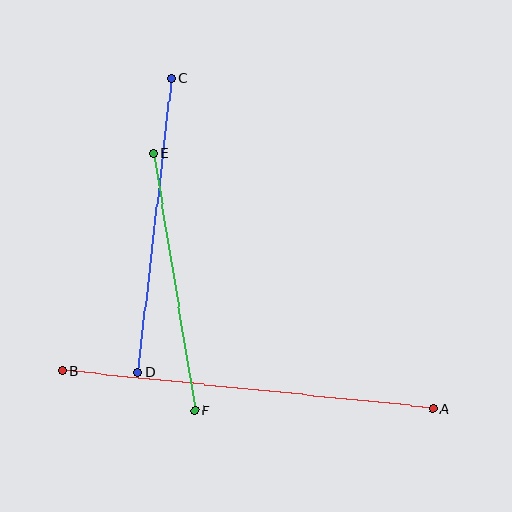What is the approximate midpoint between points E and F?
The midpoint is at approximately (174, 282) pixels.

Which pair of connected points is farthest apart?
Points A and B are farthest apart.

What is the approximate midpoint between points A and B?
The midpoint is at approximately (248, 390) pixels.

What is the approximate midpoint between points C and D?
The midpoint is at approximately (154, 225) pixels.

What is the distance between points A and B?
The distance is approximately 373 pixels.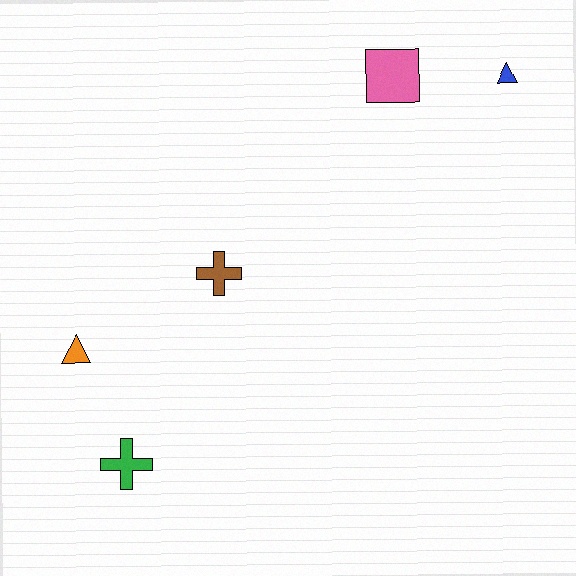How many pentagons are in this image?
There are no pentagons.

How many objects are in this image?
There are 5 objects.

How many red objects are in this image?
There are no red objects.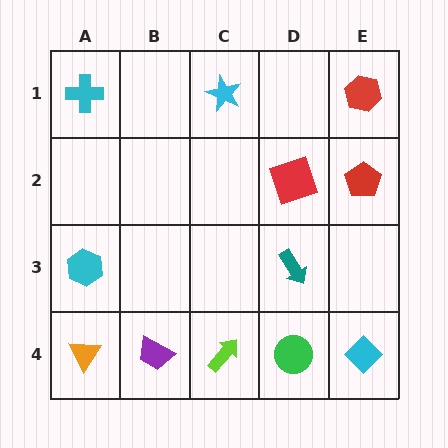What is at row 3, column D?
A teal arrow.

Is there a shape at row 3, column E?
No, that cell is empty.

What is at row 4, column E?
A cyan diamond.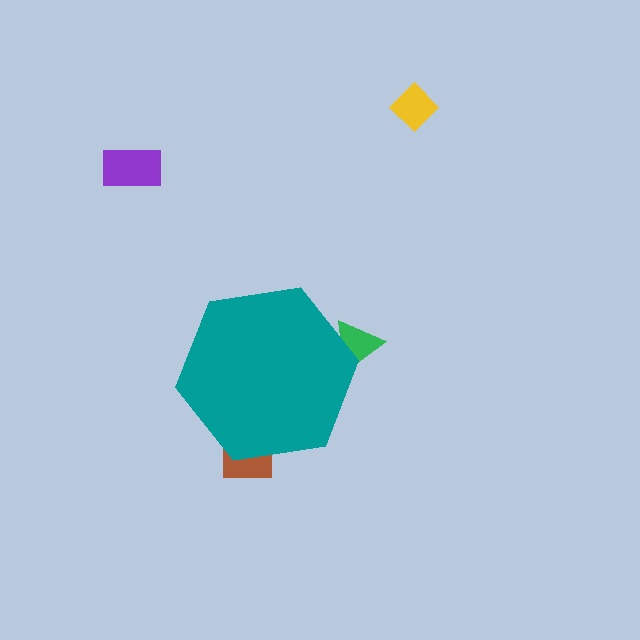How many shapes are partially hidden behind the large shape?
2 shapes are partially hidden.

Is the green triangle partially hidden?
Yes, the green triangle is partially hidden behind the teal hexagon.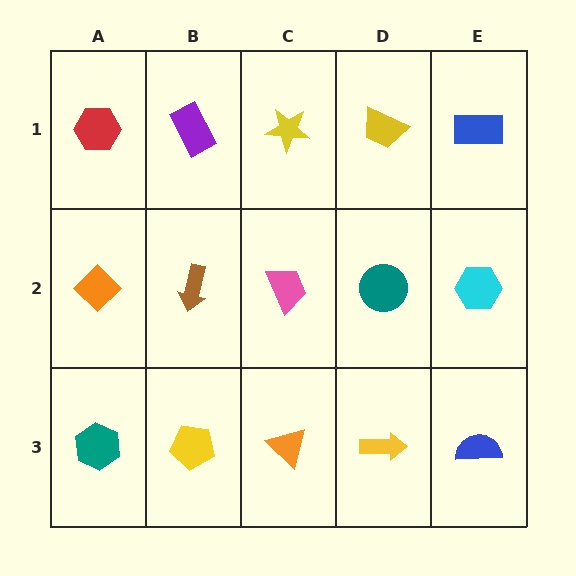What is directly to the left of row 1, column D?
A yellow star.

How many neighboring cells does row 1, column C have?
3.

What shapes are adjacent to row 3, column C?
A pink trapezoid (row 2, column C), a yellow pentagon (row 3, column B), a yellow arrow (row 3, column D).